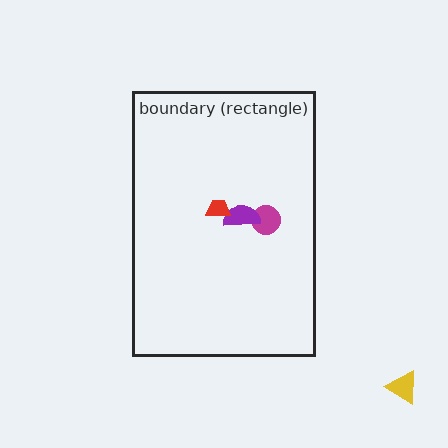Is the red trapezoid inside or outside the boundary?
Inside.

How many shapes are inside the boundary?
3 inside, 1 outside.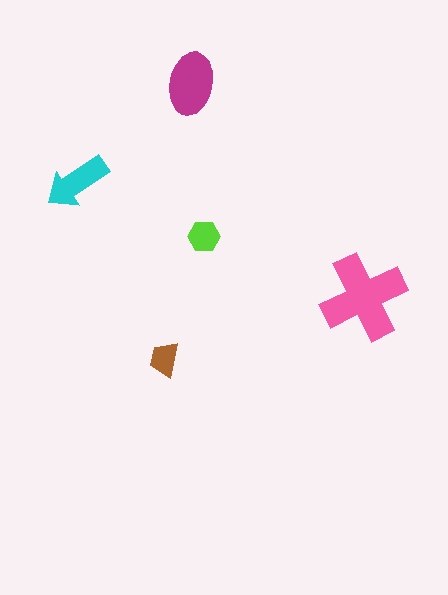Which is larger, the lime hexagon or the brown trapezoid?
The lime hexagon.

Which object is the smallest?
The brown trapezoid.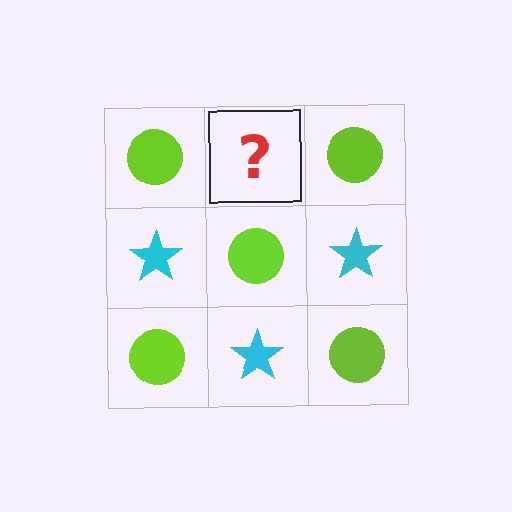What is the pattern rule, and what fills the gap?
The rule is that it alternates lime circle and cyan star in a checkerboard pattern. The gap should be filled with a cyan star.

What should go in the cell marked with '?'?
The missing cell should contain a cyan star.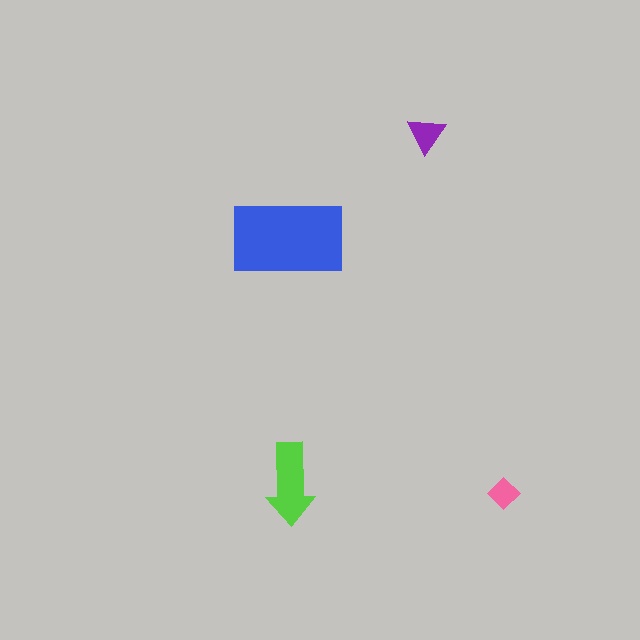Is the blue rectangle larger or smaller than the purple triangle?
Larger.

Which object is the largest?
The blue rectangle.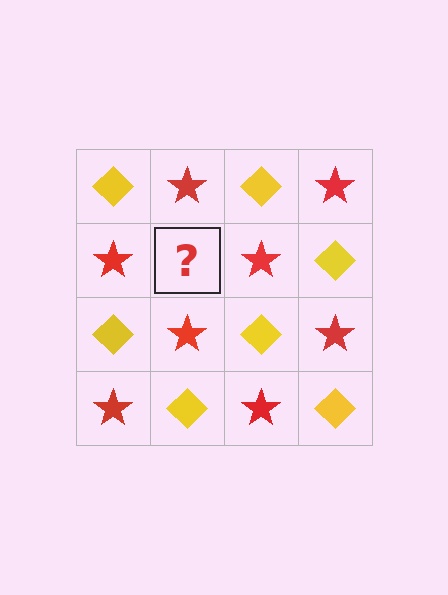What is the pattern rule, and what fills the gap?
The rule is that it alternates yellow diamond and red star in a checkerboard pattern. The gap should be filled with a yellow diamond.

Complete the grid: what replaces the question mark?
The question mark should be replaced with a yellow diamond.